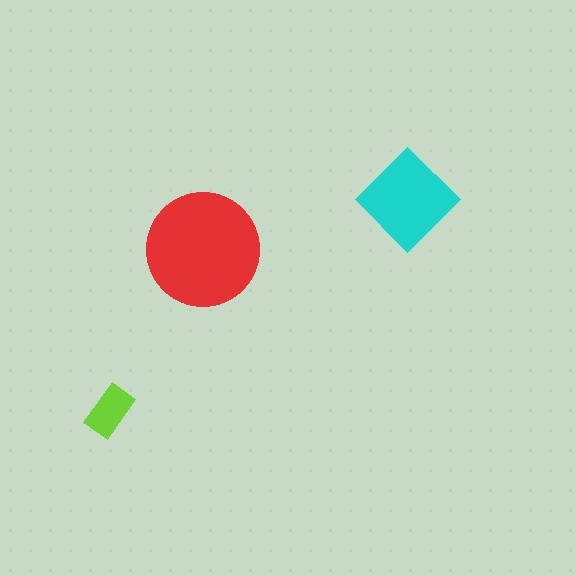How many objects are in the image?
There are 3 objects in the image.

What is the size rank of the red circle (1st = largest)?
1st.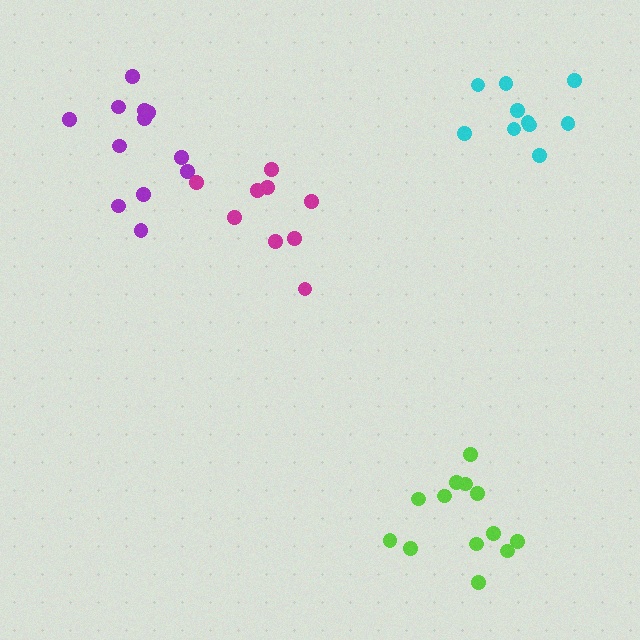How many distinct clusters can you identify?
There are 4 distinct clusters.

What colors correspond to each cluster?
The clusters are colored: purple, magenta, lime, cyan.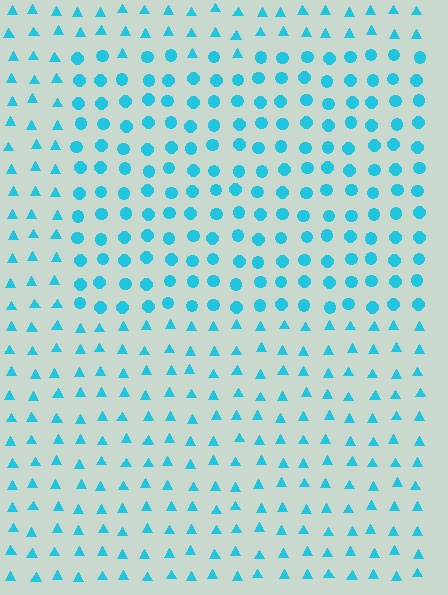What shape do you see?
I see a rectangle.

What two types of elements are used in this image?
The image uses circles inside the rectangle region and triangles outside it.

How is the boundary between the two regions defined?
The boundary is defined by a change in element shape: circles inside vs. triangles outside. All elements share the same color and spacing.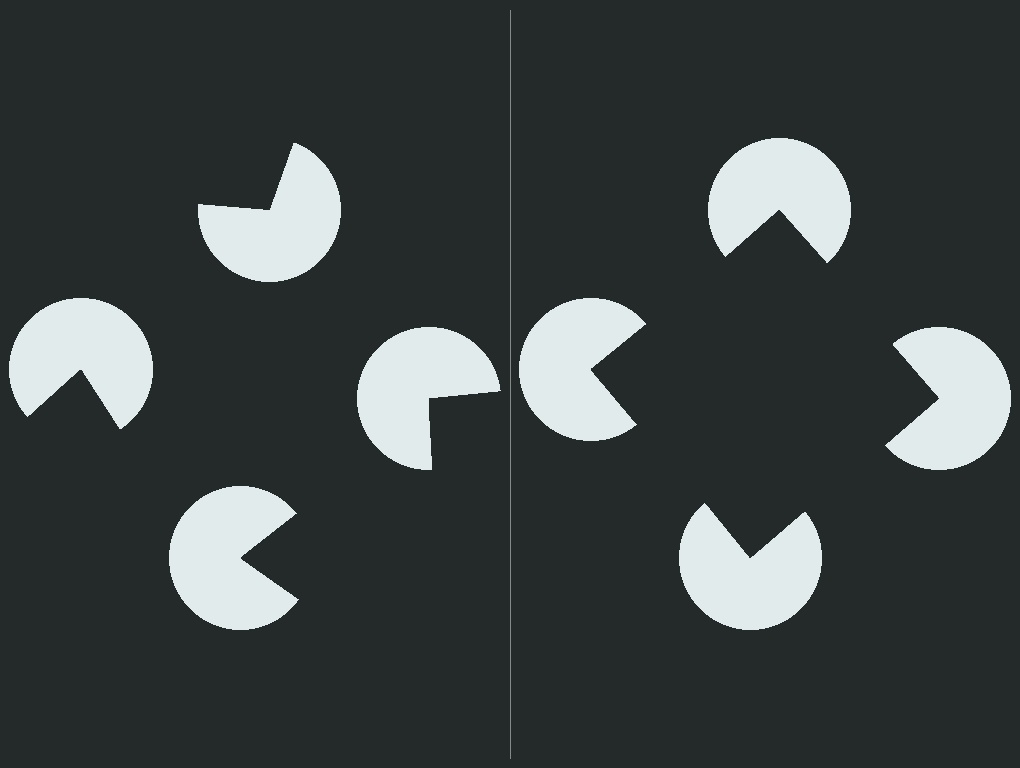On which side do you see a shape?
An illusory square appears on the right side. On the left side the wedge cuts are rotated, so no coherent shape forms.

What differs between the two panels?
The pac-man discs are positioned identically on both sides; only the wedge orientations differ. On the right they align to a square; on the left they are misaligned.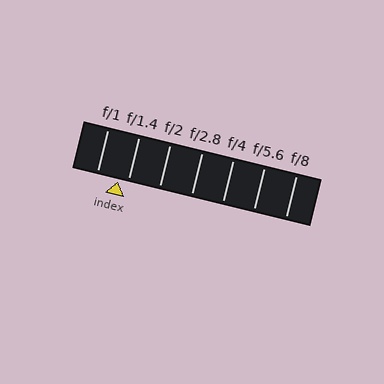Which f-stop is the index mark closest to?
The index mark is closest to f/1.4.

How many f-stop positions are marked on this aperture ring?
There are 7 f-stop positions marked.